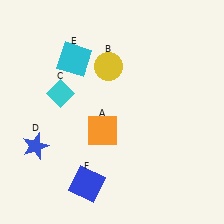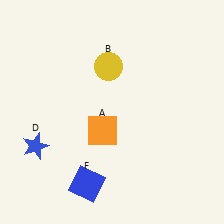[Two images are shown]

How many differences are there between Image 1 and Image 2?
There are 2 differences between the two images.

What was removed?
The cyan square (E), the cyan diamond (C) were removed in Image 2.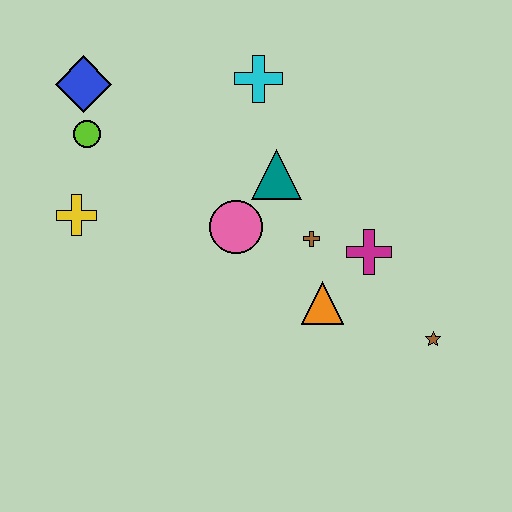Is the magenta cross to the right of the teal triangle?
Yes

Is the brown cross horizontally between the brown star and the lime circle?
Yes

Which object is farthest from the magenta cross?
The blue diamond is farthest from the magenta cross.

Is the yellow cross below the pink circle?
No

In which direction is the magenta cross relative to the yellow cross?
The magenta cross is to the right of the yellow cross.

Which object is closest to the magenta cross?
The brown cross is closest to the magenta cross.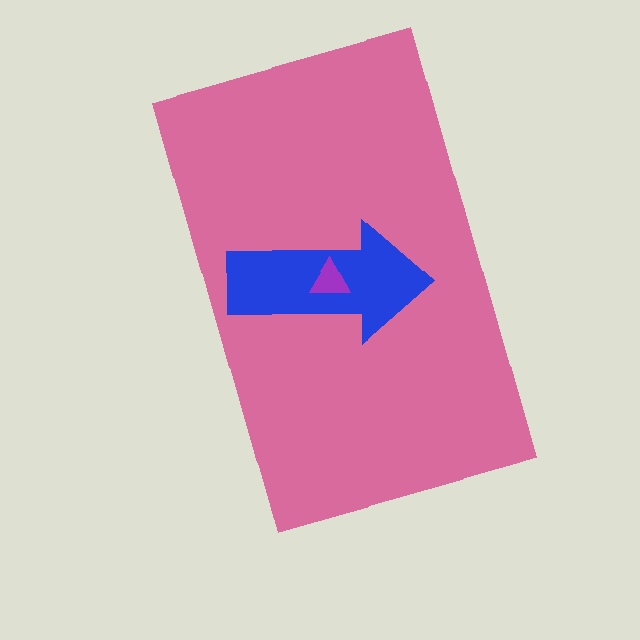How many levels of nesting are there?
3.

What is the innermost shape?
The purple triangle.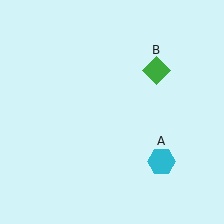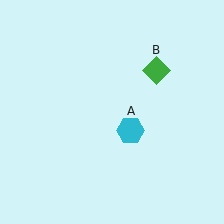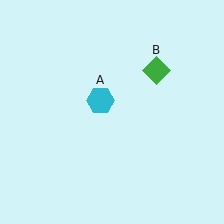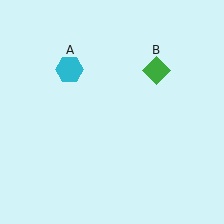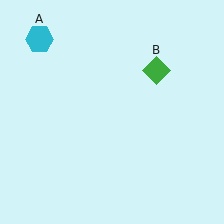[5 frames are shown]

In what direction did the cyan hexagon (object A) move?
The cyan hexagon (object A) moved up and to the left.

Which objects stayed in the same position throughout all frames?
Green diamond (object B) remained stationary.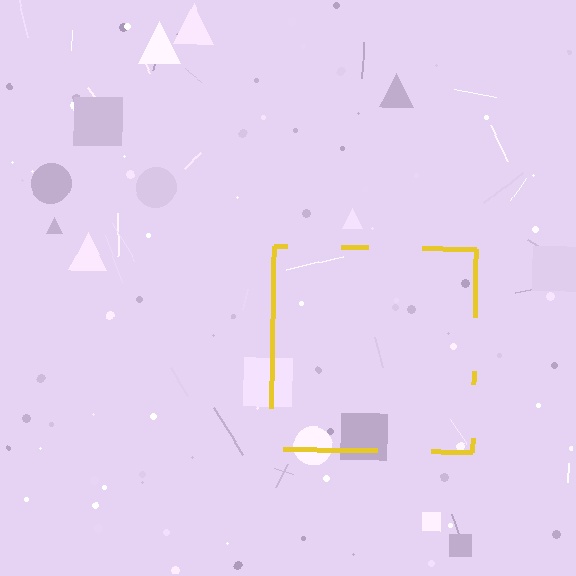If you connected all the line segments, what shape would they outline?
They would outline a square.